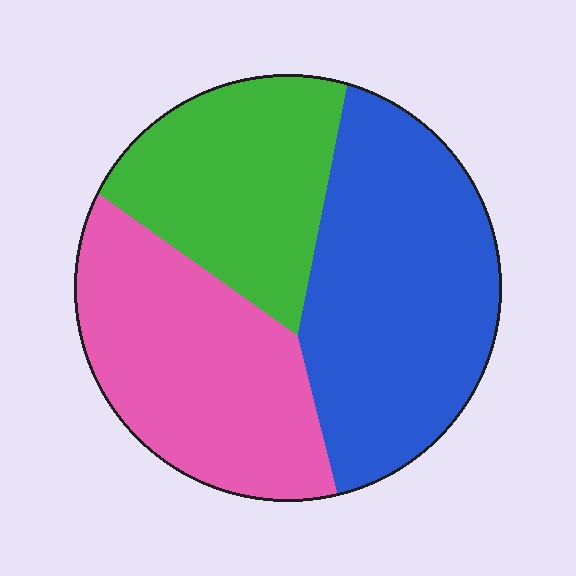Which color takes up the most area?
Blue, at roughly 40%.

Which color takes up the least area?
Green, at roughly 25%.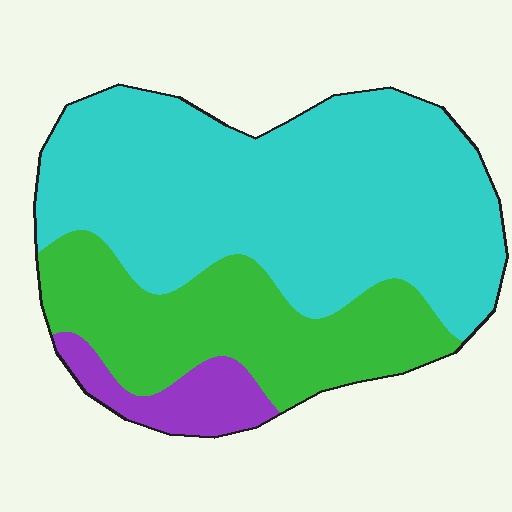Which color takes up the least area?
Purple, at roughly 10%.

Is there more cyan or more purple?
Cyan.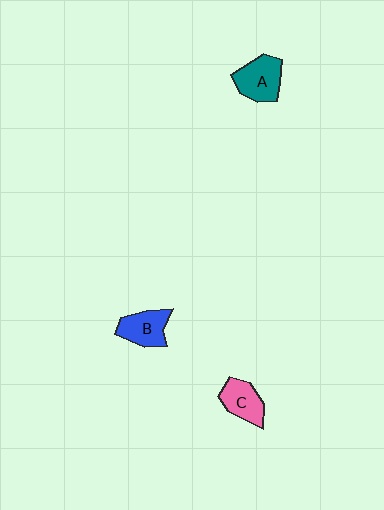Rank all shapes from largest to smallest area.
From largest to smallest: A (teal), B (blue), C (pink).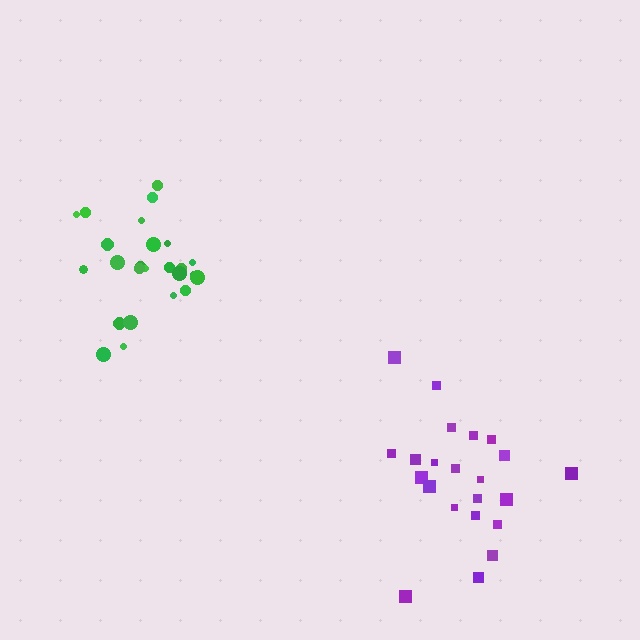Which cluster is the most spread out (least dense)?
Purple.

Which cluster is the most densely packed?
Green.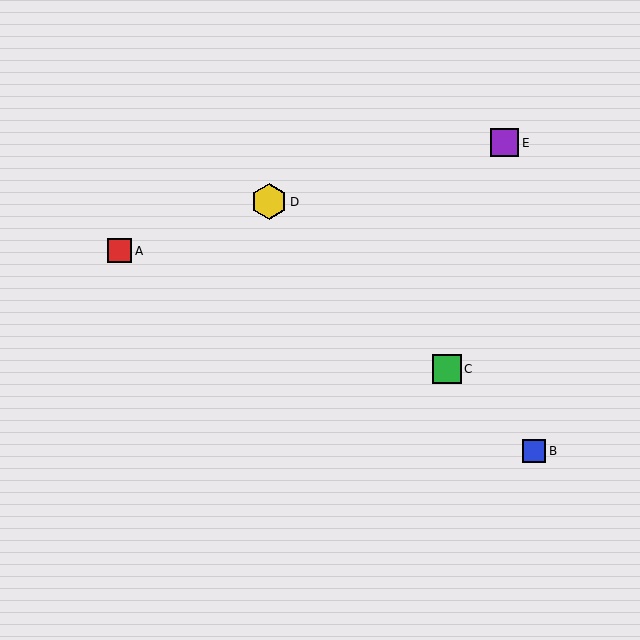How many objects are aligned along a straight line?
3 objects (B, C, D) are aligned along a straight line.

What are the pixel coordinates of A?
Object A is at (120, 251).